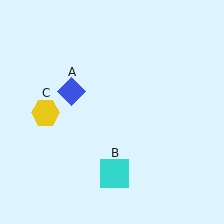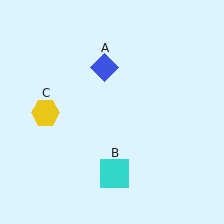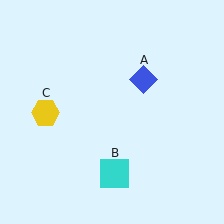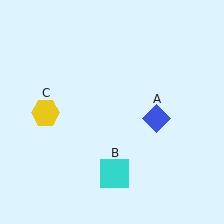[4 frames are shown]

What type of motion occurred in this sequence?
The blue diamond (object A) rotated clockwise around the center of the scene.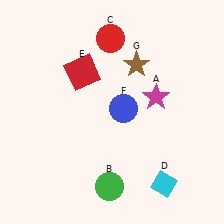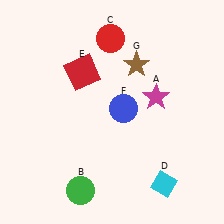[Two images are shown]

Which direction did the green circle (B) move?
The green circle (B) moved left.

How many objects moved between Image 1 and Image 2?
1 object moved between the two images.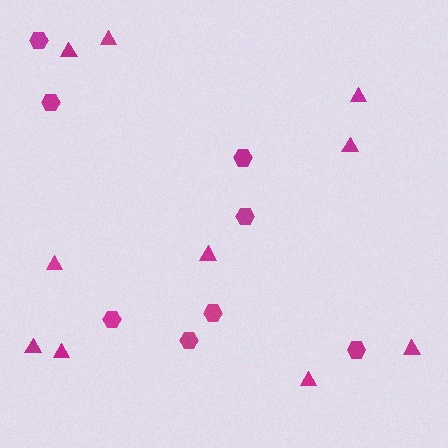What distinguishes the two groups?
There are 2 groups: one group of triangles (10) and one group of hexagons (8).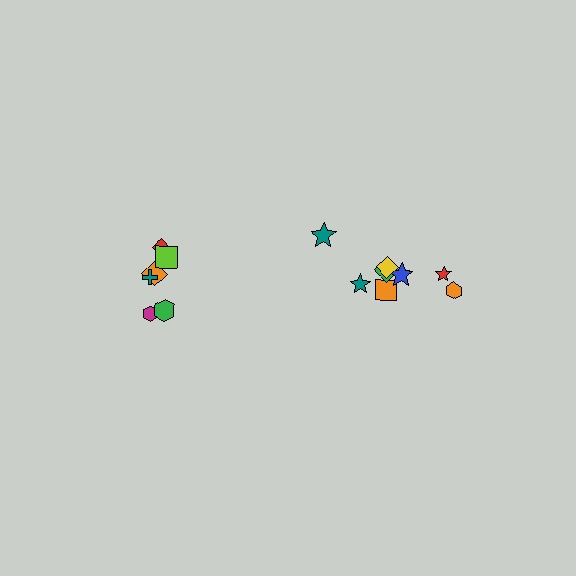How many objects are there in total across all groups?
There are 14 objects.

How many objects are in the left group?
There are 6 objects.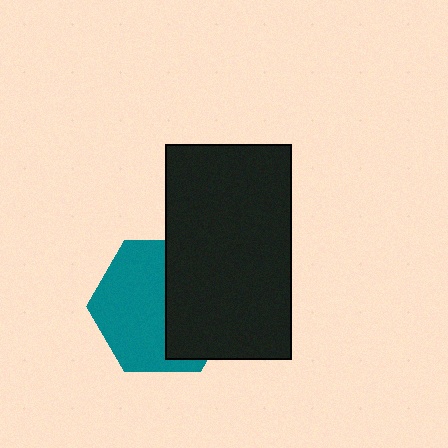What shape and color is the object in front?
The object in front is a black rectangle.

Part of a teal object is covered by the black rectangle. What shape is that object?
It is a hexagon.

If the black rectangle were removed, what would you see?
You would see the complete teal hexagon.